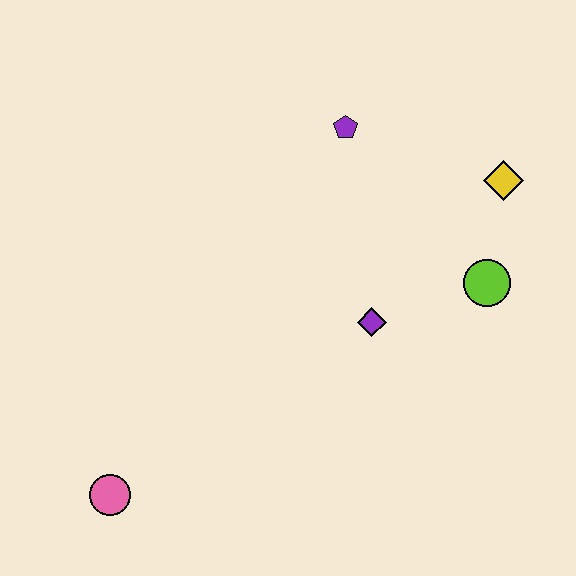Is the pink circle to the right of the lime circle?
No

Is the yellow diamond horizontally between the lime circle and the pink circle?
No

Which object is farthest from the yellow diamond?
The pink circle is farthest from the yellow diamond.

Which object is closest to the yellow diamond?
The lime circle is closest to the yellow diamond.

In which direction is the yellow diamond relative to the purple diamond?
The yellow diamond is above the purple diamond.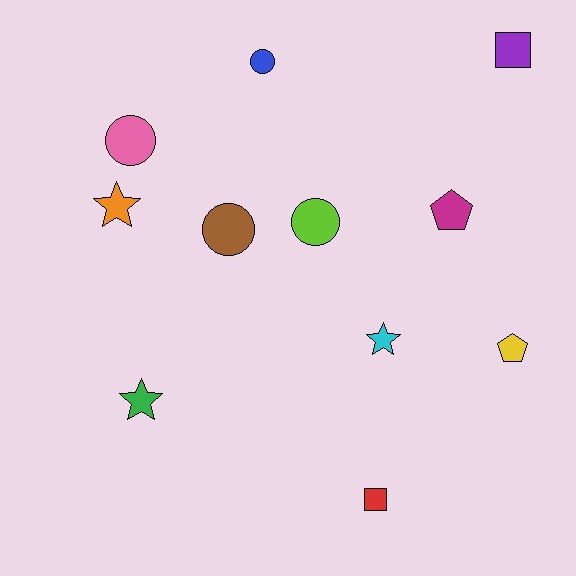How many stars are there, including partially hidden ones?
There are 3 stars.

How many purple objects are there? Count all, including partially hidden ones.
There is 1 purple object.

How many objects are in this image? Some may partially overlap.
There are 11 objects.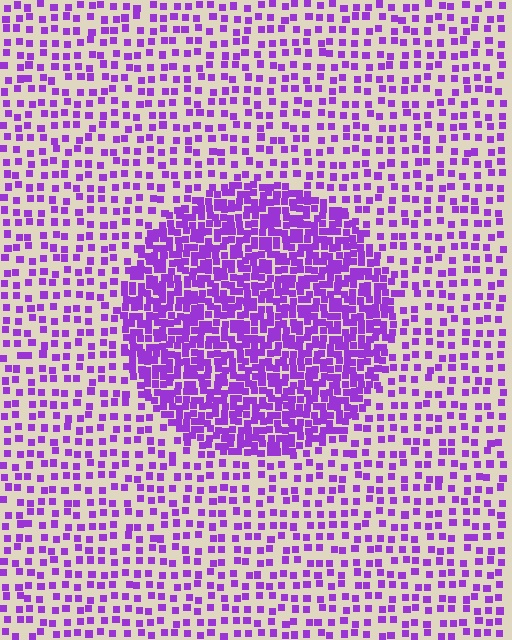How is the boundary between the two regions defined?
The boundary is defined by a change in element density (approximately 2.5x ratio). All elements are the same color, size, and shape.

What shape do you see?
I see a circle.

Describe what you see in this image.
The image contains small purple elements arranged at two different densities. A circle-shaped region is visible where the elements are more densely packed than the surrounding area.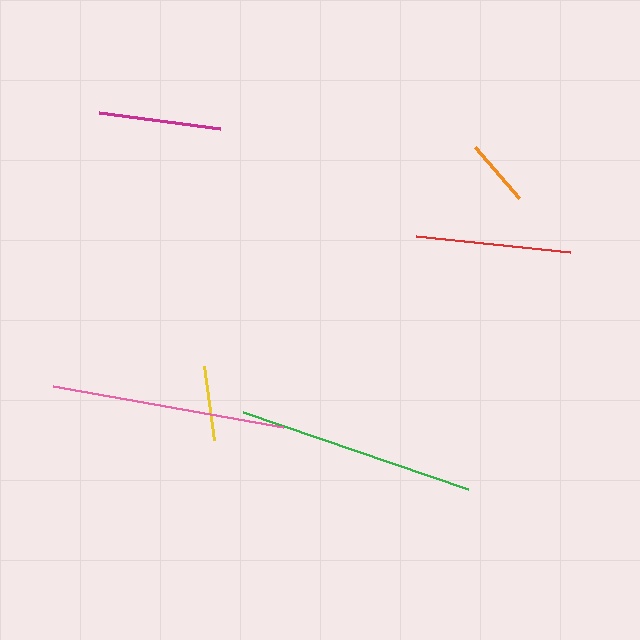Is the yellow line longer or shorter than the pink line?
The pink line is longer than the yellow line.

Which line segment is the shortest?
The orange line is the shortest at approximately 67 pixels.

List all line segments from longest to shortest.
From longest to shortest: green, pink, red, magenta, yellow, orange.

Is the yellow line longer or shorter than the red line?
The red line is longer than the yellow line.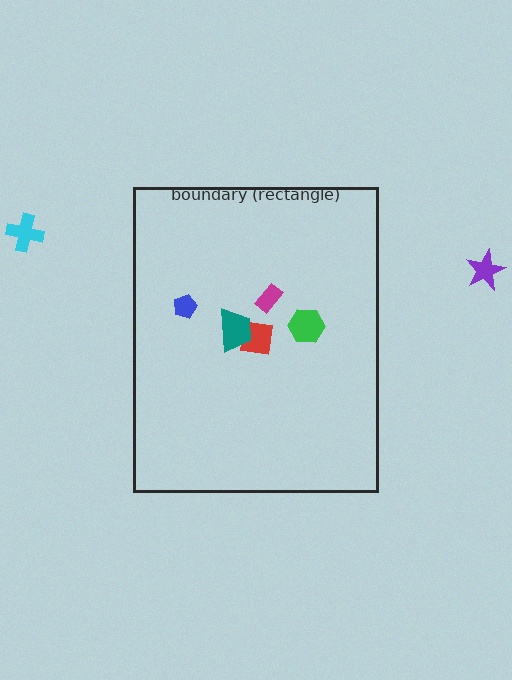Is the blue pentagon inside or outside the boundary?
Inside.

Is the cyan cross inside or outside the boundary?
Outside.